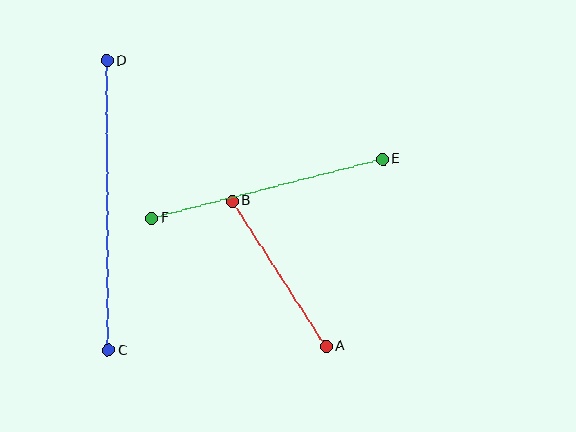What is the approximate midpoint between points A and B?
The midpoint is at approximately (279, 274) pixels.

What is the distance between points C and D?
The distance is approximately 289 pixels.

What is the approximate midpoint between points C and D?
The midpoint is at approximately (108, 206) pixels.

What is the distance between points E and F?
The distance is approximately 238 pixels.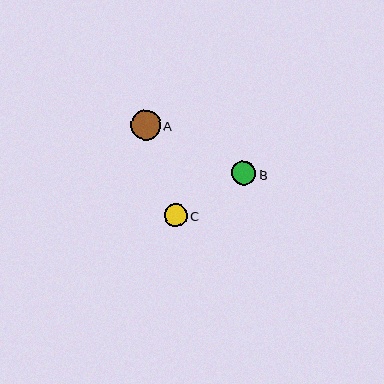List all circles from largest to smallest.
From largest to smallest: A, B, C.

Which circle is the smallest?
Circle C is the smallest with a size of approximately 22 pixels.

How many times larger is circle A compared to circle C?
Circle A is approximately 1.3 times the size of circle C.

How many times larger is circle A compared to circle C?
Circle A is approximately 1.3 times the size of circle C.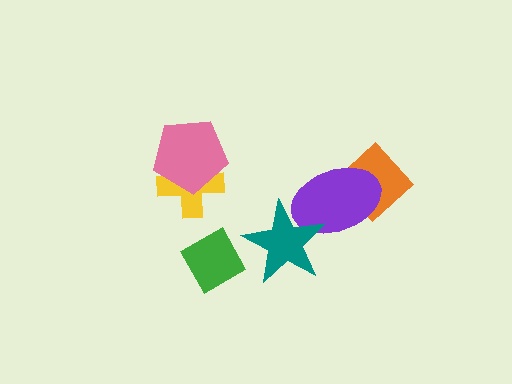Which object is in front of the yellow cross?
The pink pentagon is in front of the yellow cross.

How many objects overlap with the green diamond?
0 objects overlap with the green diamond.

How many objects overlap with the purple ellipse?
2 objects overlap with the purple ellipse.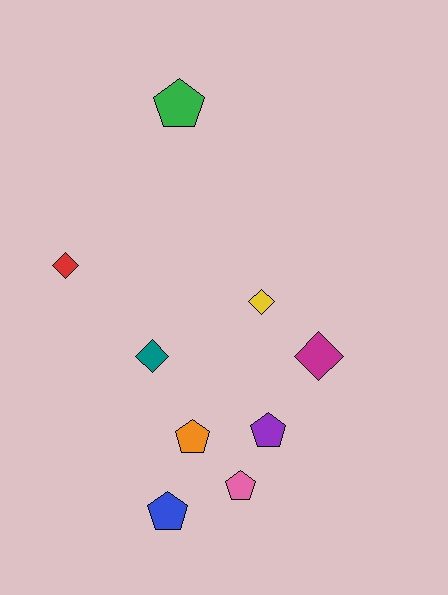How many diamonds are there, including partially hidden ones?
There are 4 diamonds.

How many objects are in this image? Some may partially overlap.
There are 9 objects.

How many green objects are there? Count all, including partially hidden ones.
There is 1 green object.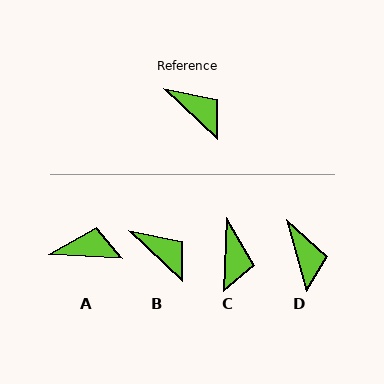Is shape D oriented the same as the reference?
No, it is off by about 32 degrees.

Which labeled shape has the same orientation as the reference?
B.